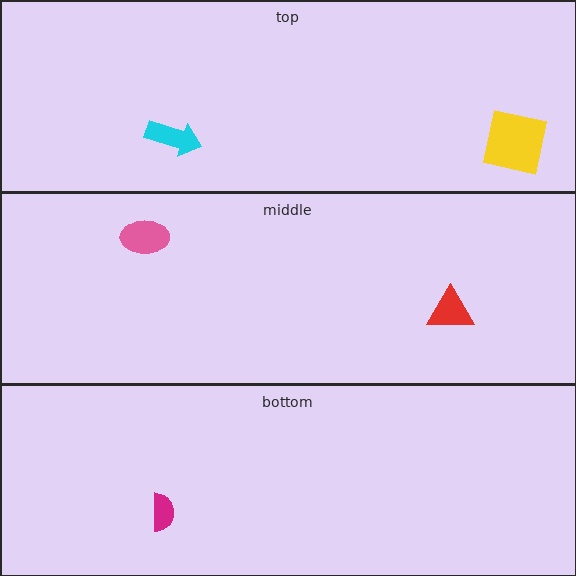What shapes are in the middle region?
The red triangle, the pink ellipse.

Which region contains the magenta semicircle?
The bottom region.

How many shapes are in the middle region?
2.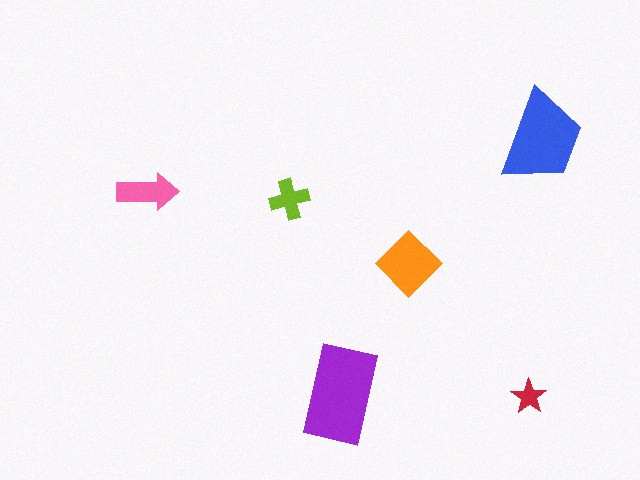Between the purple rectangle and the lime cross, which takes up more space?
The purple rectangle.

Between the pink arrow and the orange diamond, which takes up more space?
The orange diamond.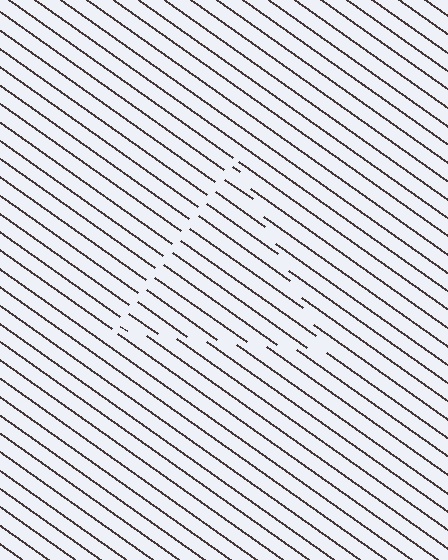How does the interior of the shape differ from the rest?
The interior of the shape contains the same grating, shifted by half a period — the contour is defined by the phase discontinuity where line-ends from the inner and outer gratings abut.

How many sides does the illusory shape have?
3 sides — the line-ends trace a triangle.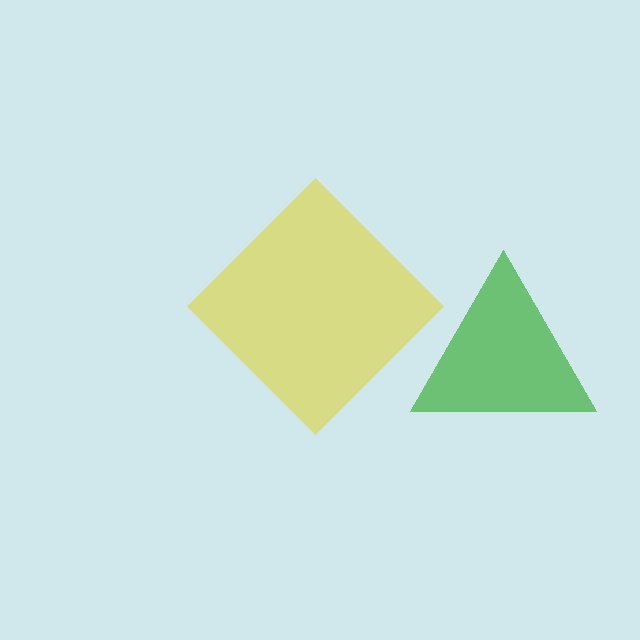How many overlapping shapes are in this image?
There are 2 overlapping shapes in the image.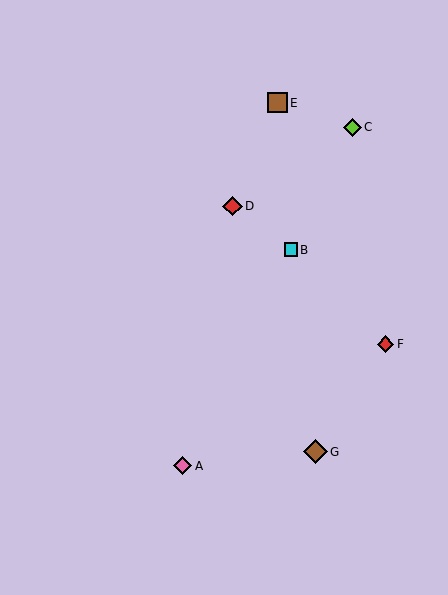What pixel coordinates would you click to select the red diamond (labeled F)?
Click at (385, 344) to select the red diamond F.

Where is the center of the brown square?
The center of the brown square is at (277, 103).